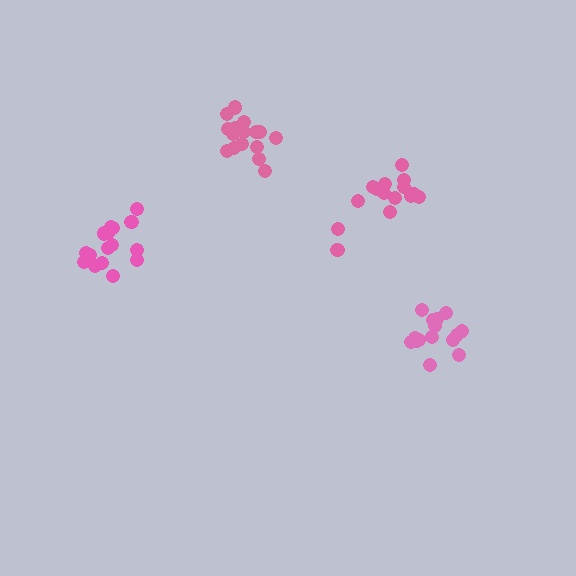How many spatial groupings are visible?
There are 4 spatial groupings.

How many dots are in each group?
Group 1: 17 dots, Group 2: 15 dots, Group 3: 16 dots, Group 4: 17 dots (65 total).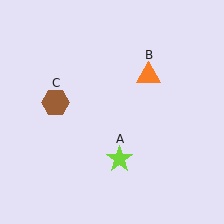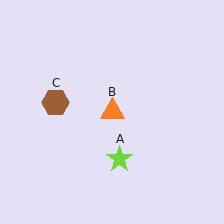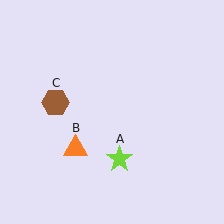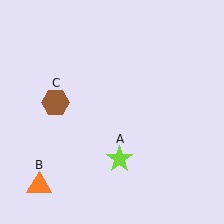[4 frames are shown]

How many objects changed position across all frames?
1 object changed position: orange triangle (object B).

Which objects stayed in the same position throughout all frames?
Lime star (object A) and brown hexagon (object C) remained stationary.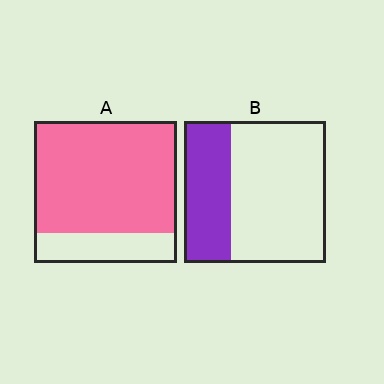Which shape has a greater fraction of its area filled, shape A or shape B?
Shape A.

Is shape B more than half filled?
No.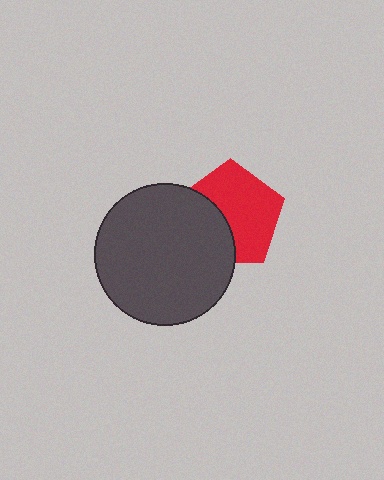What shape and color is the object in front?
The object in front is a dark gray circle.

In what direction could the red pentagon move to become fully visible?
The red pentagon could move right. That would shift it out from behind the dark gray circle entirely.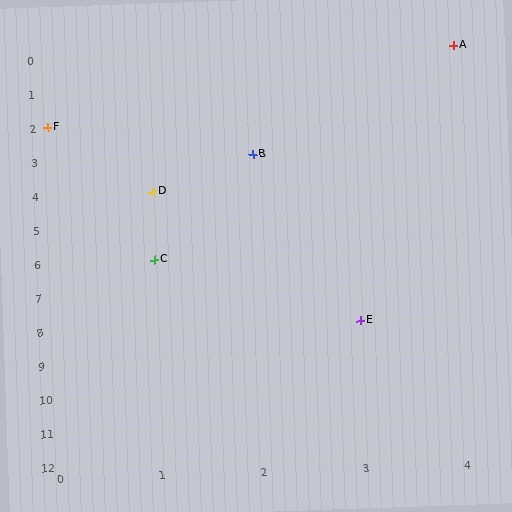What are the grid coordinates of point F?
Point F is at grid coordinates (0, 2).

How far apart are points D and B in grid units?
Points D and B are 1 column and 1 row apart (about 1.4 grid units diagonally).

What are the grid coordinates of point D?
Point D is at grid coordinates (1, 4).